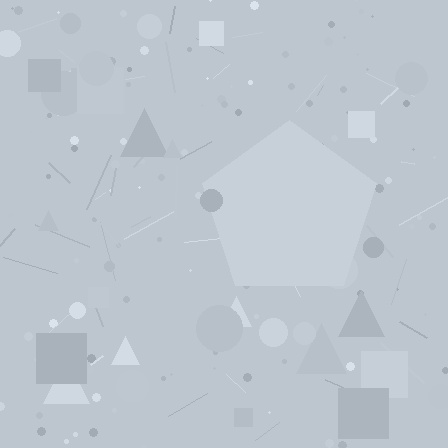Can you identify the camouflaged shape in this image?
The camouflaged shape is a pentagon.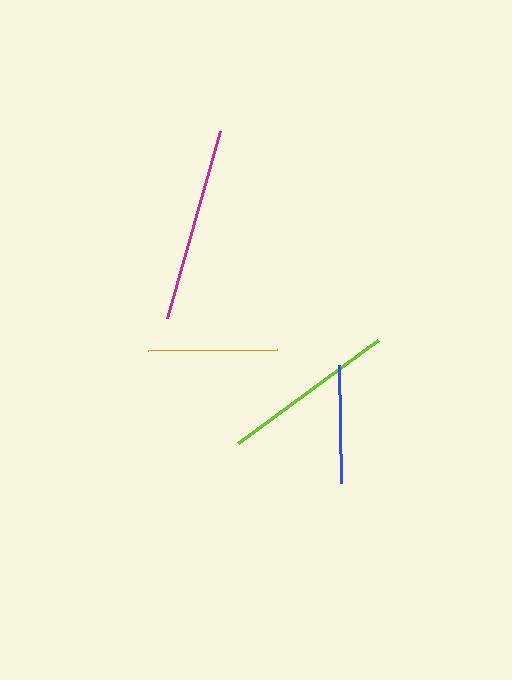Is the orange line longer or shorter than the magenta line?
The magenta line is longer than the orange line.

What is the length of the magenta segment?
The magenta segment is approximately 195 pixels long.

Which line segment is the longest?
The magenta line is the longest at approximately 195 pixels.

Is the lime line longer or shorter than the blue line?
The lime line is longer than the blue line.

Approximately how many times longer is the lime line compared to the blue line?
The lime line is approximately 1.5 times the length of the blue line.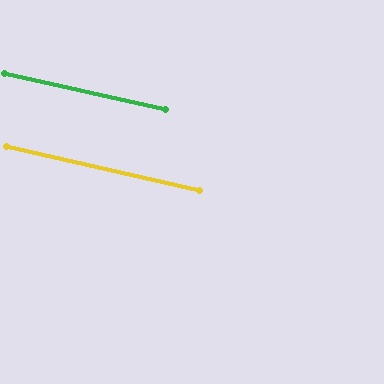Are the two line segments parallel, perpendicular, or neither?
Parallel — their directions differ by only 0.5°.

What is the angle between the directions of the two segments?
Approximately 0 degrees.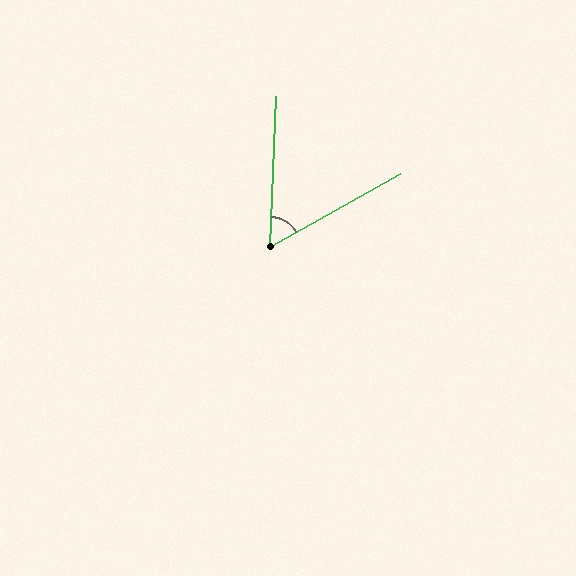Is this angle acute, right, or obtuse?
It is acute.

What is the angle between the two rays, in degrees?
Approximately 58 degrees.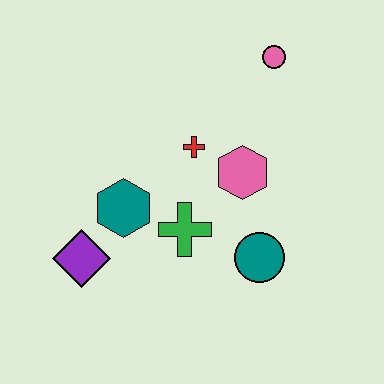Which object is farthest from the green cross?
The pink circle is farthest from the green cross.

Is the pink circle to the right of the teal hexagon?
Yes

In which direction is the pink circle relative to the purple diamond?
The pink circle is above the purple diamond.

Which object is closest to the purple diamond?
The teal hexagon is closest to the purple diamond.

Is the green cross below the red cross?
Yes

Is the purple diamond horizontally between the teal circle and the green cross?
No